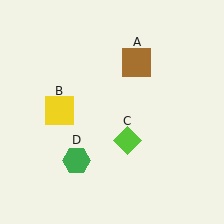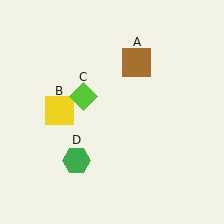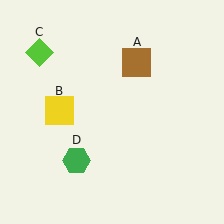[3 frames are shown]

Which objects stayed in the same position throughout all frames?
Brown square (object A) and yellow square (object B) and green hexagon (object D) remained stationary.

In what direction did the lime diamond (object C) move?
The lime diamond (object C) moved up and to the left.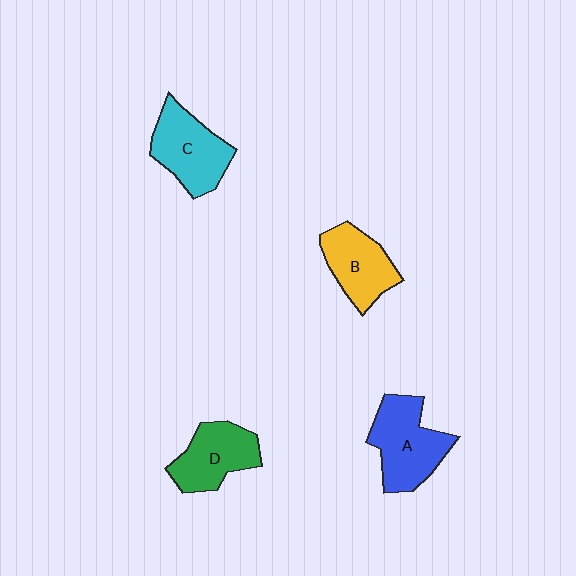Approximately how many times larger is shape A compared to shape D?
Approximately 1.2 times.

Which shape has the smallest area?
Shape B (yellow).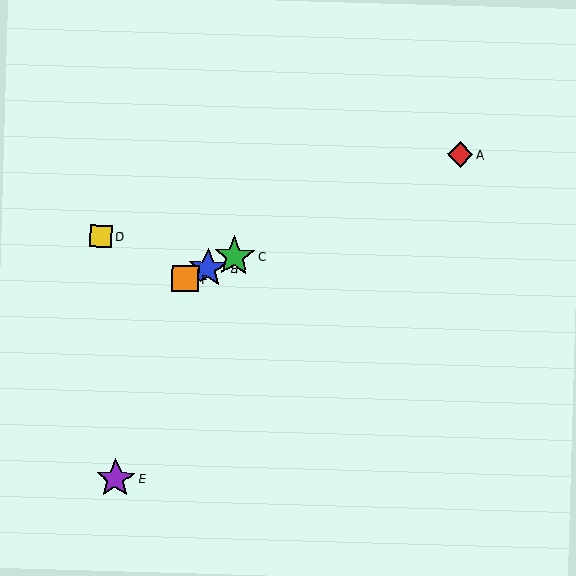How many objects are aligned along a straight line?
4 objects (A, B, C, F) are aligned along a straight line.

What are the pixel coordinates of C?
Object C is at (234, 256).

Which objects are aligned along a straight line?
Objects A, B, C, F are aligned along a straight line.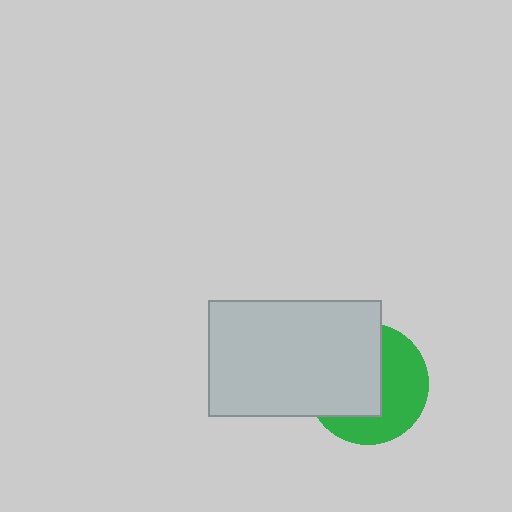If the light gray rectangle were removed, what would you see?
You would see the complete green circle.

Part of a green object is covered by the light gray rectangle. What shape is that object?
It is a circle.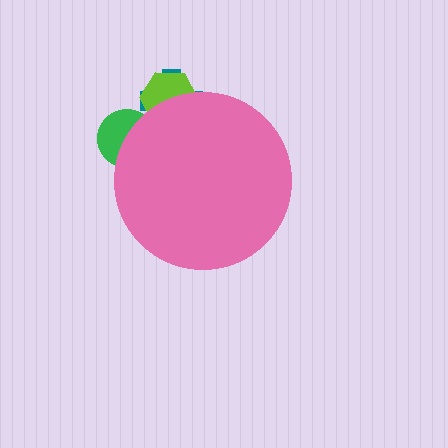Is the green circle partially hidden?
Yes, the green circle is partially hidden behind the pink circle.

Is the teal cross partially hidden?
Yes, the teal cross is partially hidden behind the pink circle.